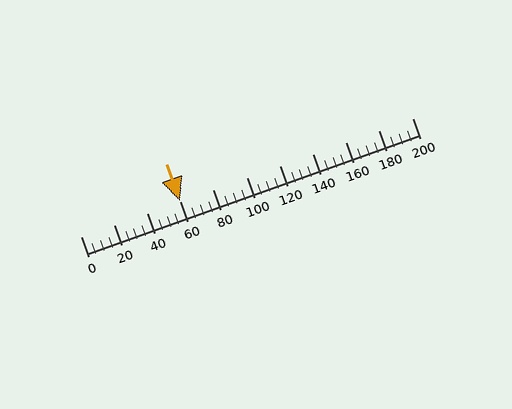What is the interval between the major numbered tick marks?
The major tick marks are spaced 20 units apart.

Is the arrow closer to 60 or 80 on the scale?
The arrow is closer to 60.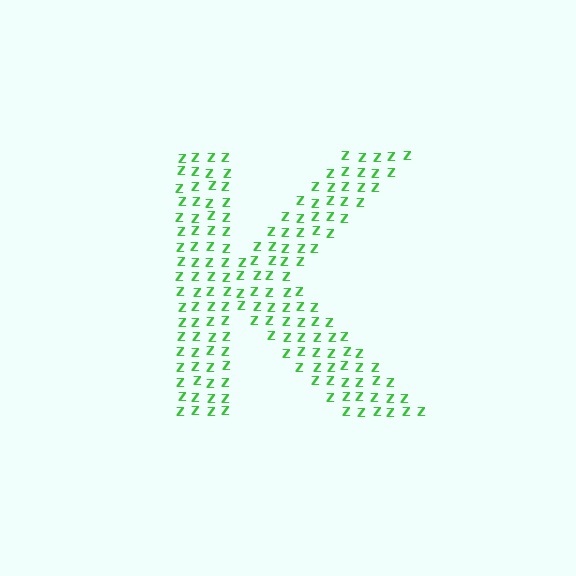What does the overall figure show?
The overall figure shows the letter K.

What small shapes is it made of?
It is made of small letter Z's.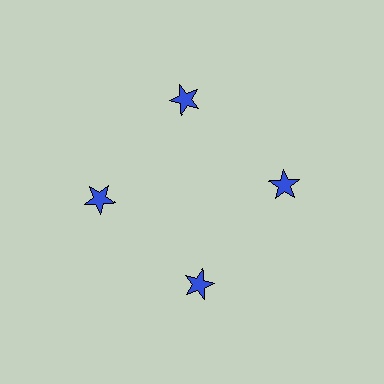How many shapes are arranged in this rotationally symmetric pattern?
There are 4 shapes, arranged in 4 groups of 1.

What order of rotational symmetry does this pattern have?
This pattern has 4-fold rotational symmetry.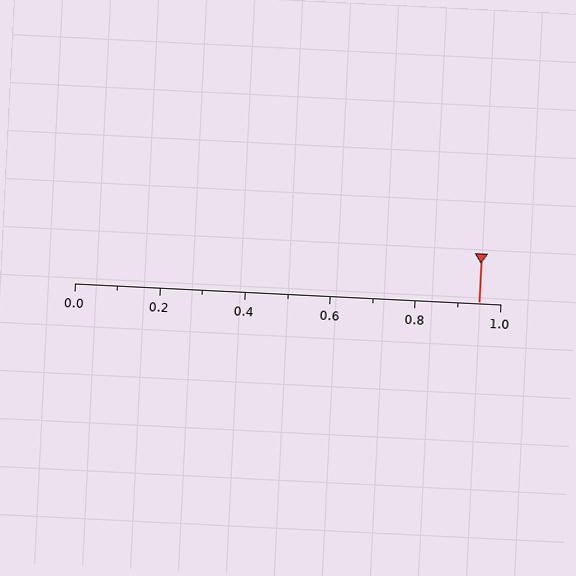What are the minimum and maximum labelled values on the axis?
The axis runs from 0.0 to 1.0.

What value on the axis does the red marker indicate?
The marker indicates approximately 0.95.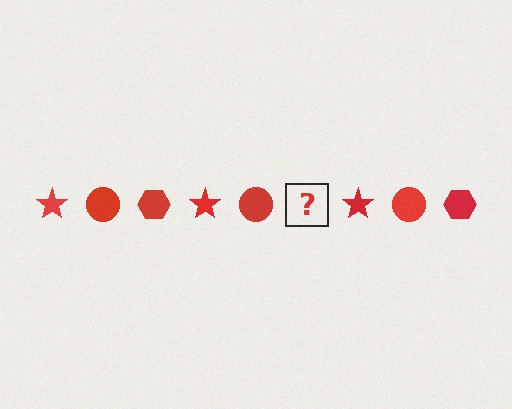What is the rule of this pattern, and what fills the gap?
The rule is that the pattern cycles through star, circle, hexagon shapes in red. The gap should be filled with a red hexagon.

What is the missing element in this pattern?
The missing element is a red hexagon.